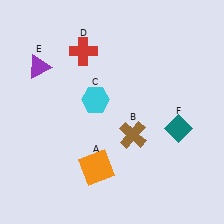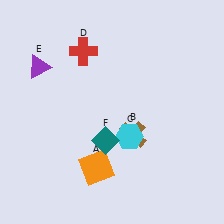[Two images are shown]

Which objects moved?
The objects that moved are: the cyan hexagon (C), the teal diamond (F).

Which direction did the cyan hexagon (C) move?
The cyan hexagon (C) moved down.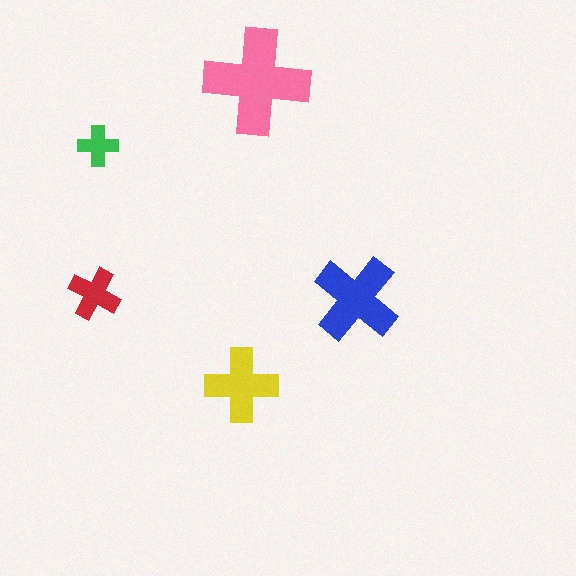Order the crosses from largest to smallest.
the pink one, the blue one, the yellow one, the red one, the green one.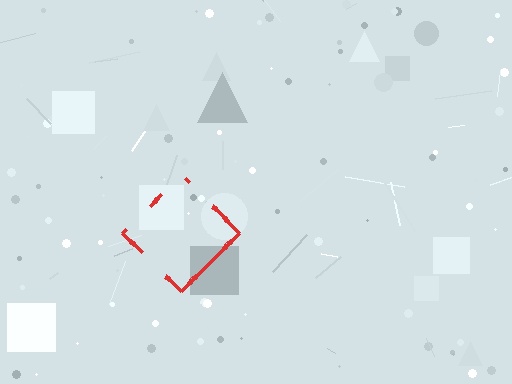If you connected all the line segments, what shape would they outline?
They would outline a diamond.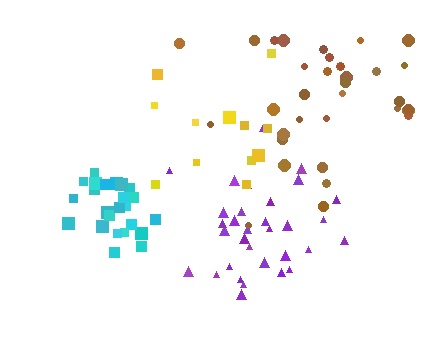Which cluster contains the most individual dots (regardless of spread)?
Brown (35).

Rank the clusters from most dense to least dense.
cyan, purple, brown, yellow.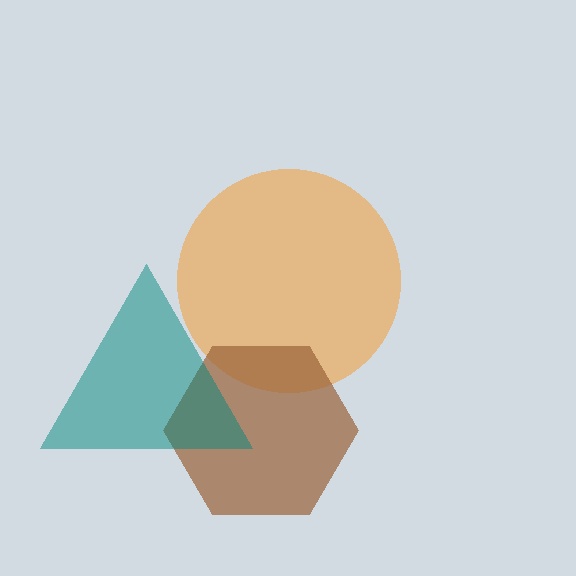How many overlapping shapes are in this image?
There are 3 overlapping shapes in the image.